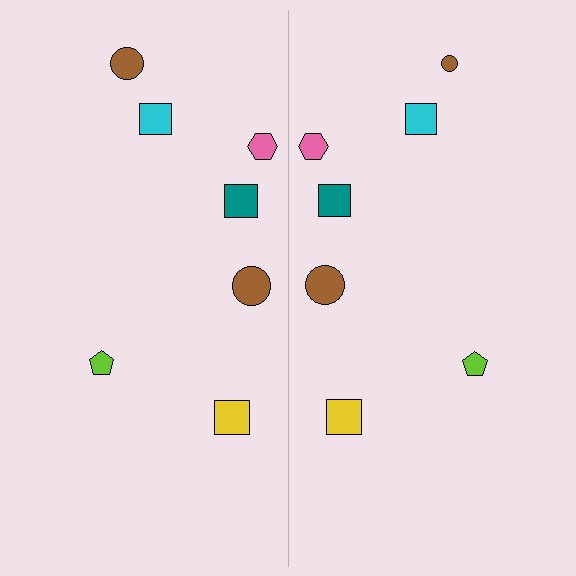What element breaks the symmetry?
The brown circle on the right side has a different size than its mirror counterpart.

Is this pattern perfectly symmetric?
No, the pattern is not perfectly symmetric. The brown circle on the right side has a different size than its mirror counterpart.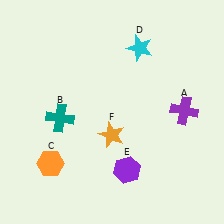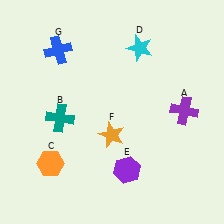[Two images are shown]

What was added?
A blue cross (G) was added in Image 2.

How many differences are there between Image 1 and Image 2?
There is 1 difference between the two images.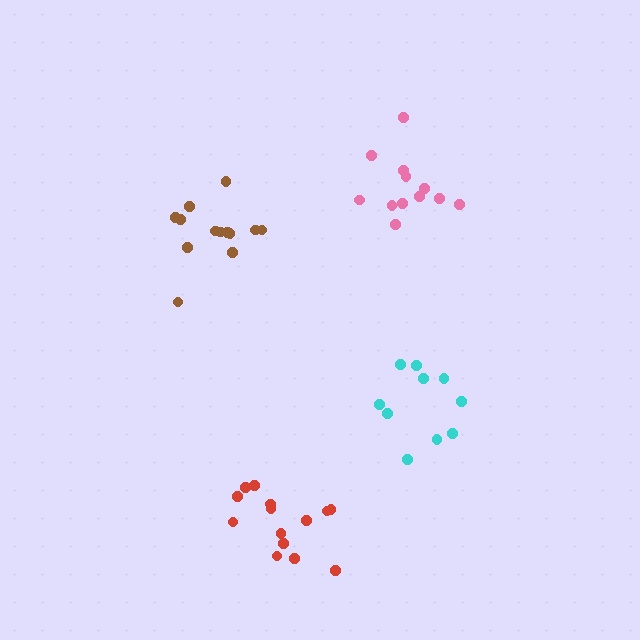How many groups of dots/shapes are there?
There are 4 groups.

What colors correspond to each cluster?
The clusters are colored: red, brown, pink, cyan.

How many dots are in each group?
Group 1: 14 dots, Group 2: 13 dots, Group 3: 12 dots, Group 4: 10 dots (49 total).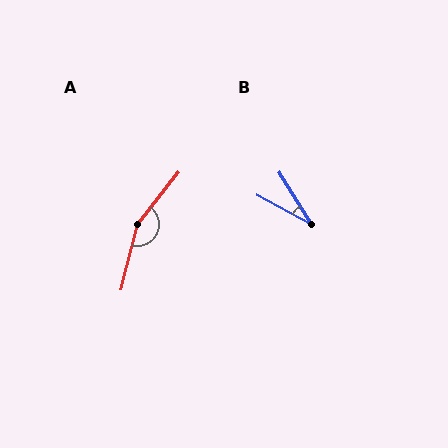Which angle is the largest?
A, at approximately 156 degrees.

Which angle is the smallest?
B, at approximately 30 degrees.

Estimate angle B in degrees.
Approximately 30 degrees.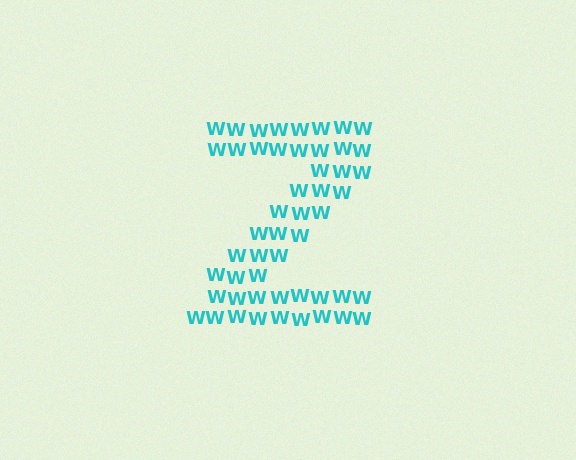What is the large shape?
The large shape is the letter Z.